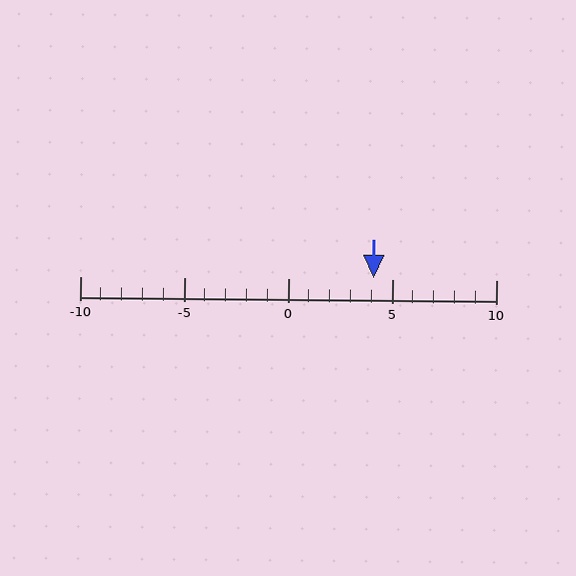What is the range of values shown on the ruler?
The ruler shows values from -10 to 10.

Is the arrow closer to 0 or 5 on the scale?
The arrow is closer to 5.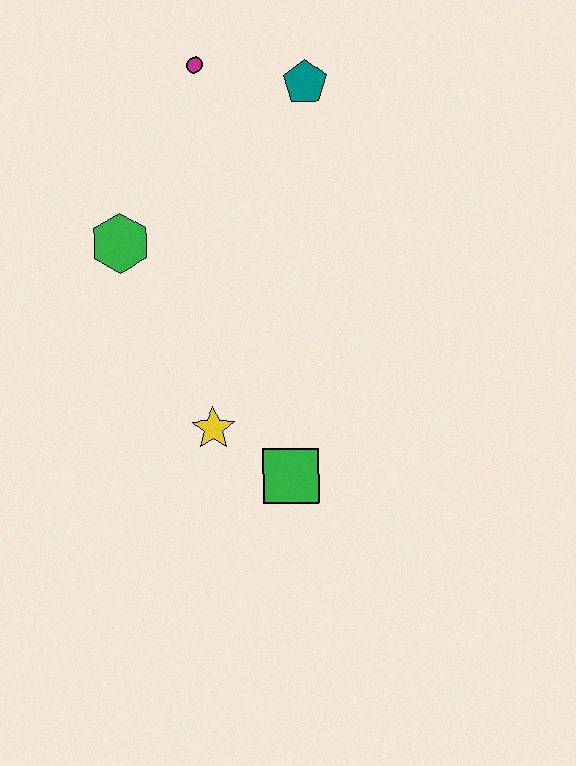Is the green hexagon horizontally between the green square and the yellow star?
No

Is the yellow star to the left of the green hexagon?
No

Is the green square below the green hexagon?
Yes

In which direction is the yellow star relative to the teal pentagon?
The yellow star is below the teal pentagon.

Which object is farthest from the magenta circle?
The green square is farthest from the magenta circle.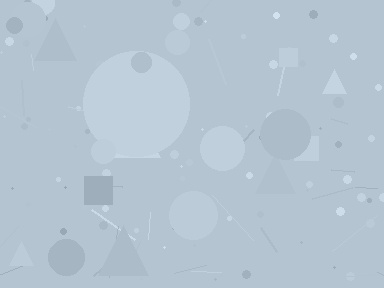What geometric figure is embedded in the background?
A circle is embedded in the background.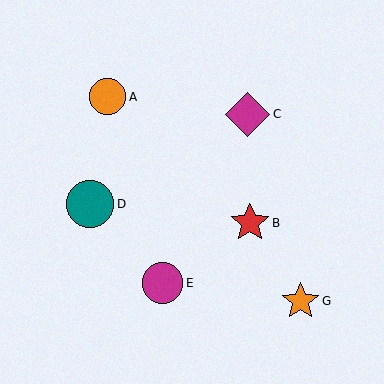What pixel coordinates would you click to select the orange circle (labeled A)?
Click at (108, 97) to select the orange circle A.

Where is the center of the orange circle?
The center of the orange circle is at (108, 97).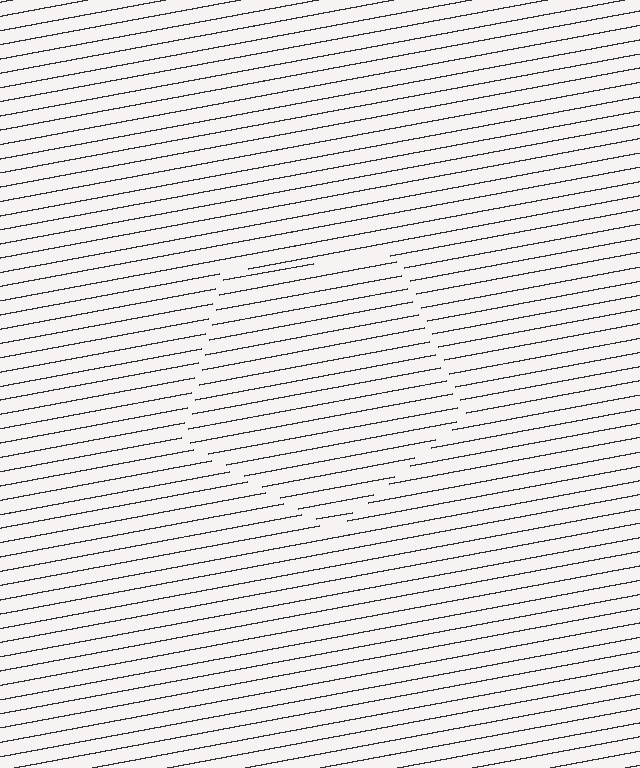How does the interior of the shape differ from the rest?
The interior of the shape contains the same grating, shifted by half a period — the contour is defined by the phase discontinuity where line-ends from the inner and outer gratings abut.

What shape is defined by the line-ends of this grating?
An illusory pentagon. The interior of the shape contains the same grating, shifted by half a period — the contour is defined by the phase discontinuity where line-ends from the inner and outer gratings abut.